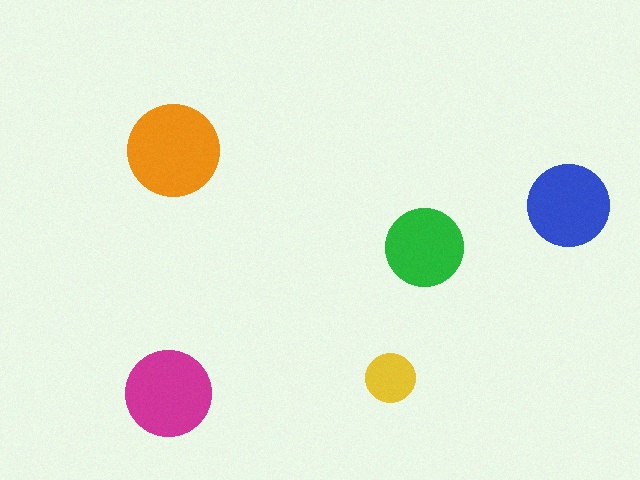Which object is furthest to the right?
The blue circle is rightmost.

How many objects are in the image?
There are 5 objects in the image.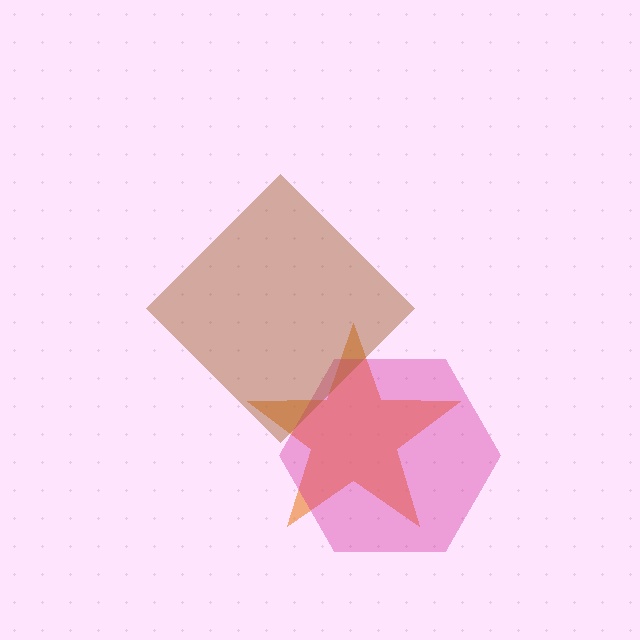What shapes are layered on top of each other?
The layered shapes are: an orange star, a magenta hexagon, a brown diamond.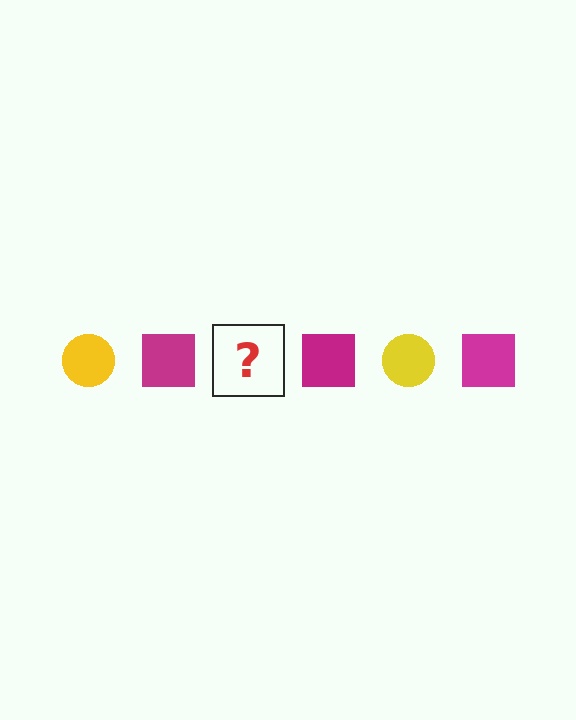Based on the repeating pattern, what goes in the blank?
The blank should be a yellow circle.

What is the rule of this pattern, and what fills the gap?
The rule is that the pattern alternates between yellow circle and magenta square. The gap should be filled with a yellow circle.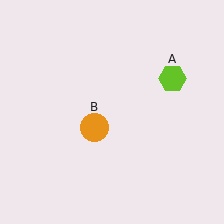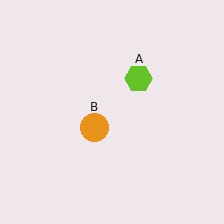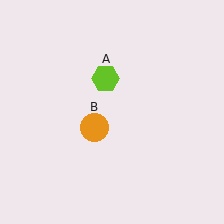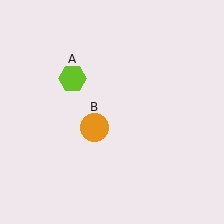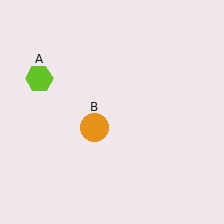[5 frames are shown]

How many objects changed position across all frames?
1 object changed position: lime hexagon (object A).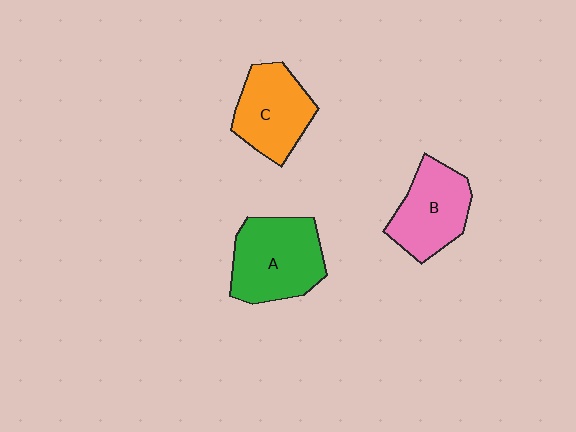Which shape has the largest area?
Shape A (green).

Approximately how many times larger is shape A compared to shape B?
Approximately 1.2 times.